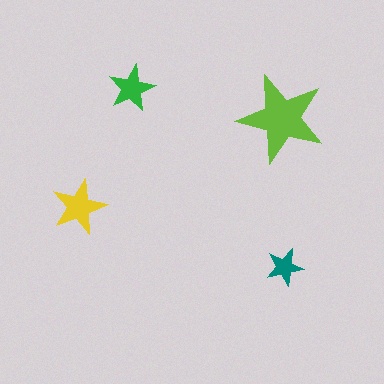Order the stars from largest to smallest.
the lime one, the yellow one, the green one, the teal one.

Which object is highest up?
The green star is topmost.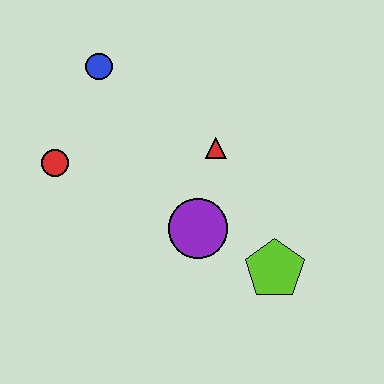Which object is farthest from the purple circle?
The blue circle is farthest from the purple circle.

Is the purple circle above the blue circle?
No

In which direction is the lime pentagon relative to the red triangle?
The lime pentagon is below the red triangle.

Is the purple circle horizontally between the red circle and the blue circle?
No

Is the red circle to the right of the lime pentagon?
No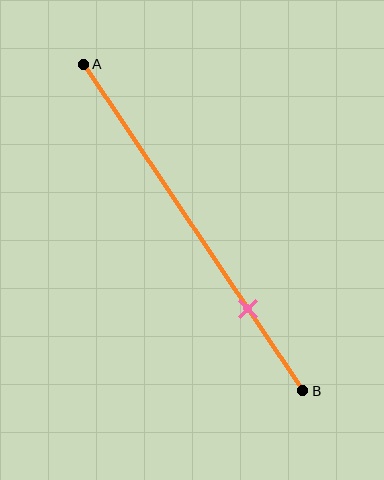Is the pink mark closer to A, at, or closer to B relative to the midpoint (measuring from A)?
The pink mark is closer to point B than the midpoint of segment AB.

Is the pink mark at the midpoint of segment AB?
No, the mark is at about 75% from A, not at the 50% midpoint.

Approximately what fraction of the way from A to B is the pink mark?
The pink mark is approximately 75% of the way from A to B.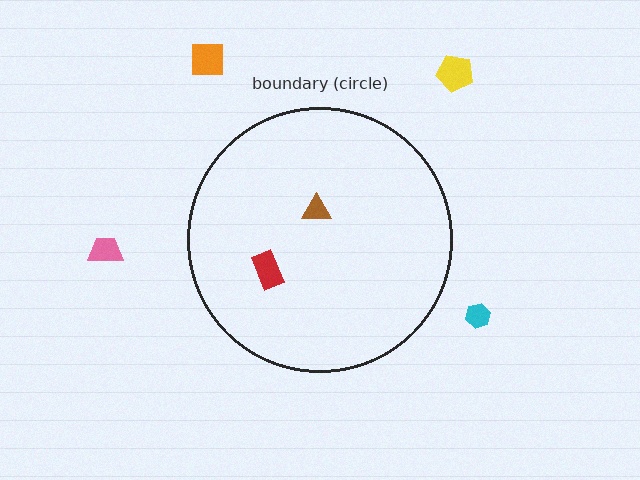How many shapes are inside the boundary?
2 inside, 4 outside.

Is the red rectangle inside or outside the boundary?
Inside.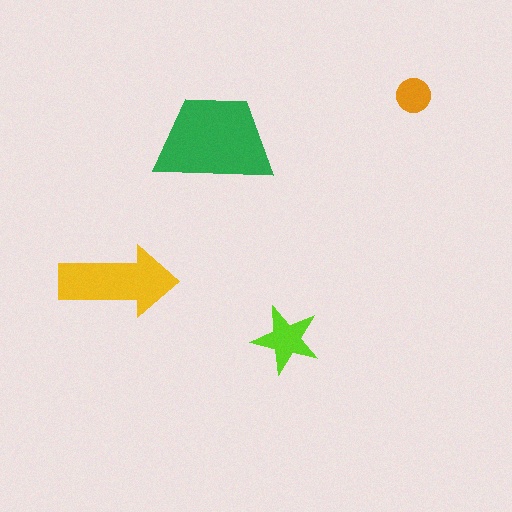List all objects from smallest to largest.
The orange circle, the lime star, the yellow arrow, the green trapezoid.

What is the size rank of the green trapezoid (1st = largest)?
1st.